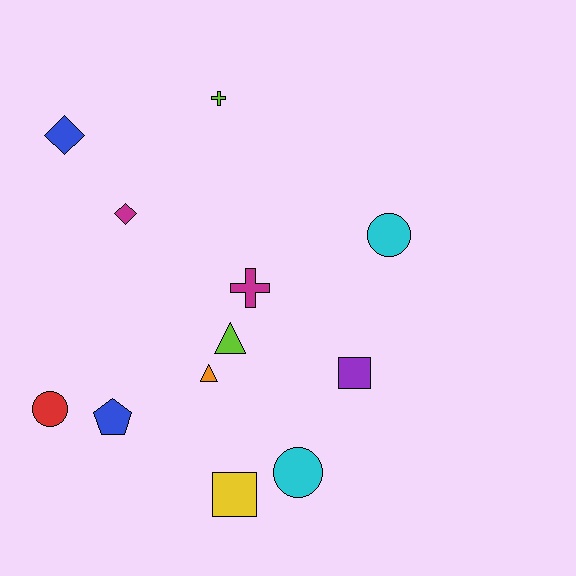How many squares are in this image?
There are 2 squares.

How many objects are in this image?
There are 12 objects.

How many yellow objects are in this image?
There is 1 yellow object.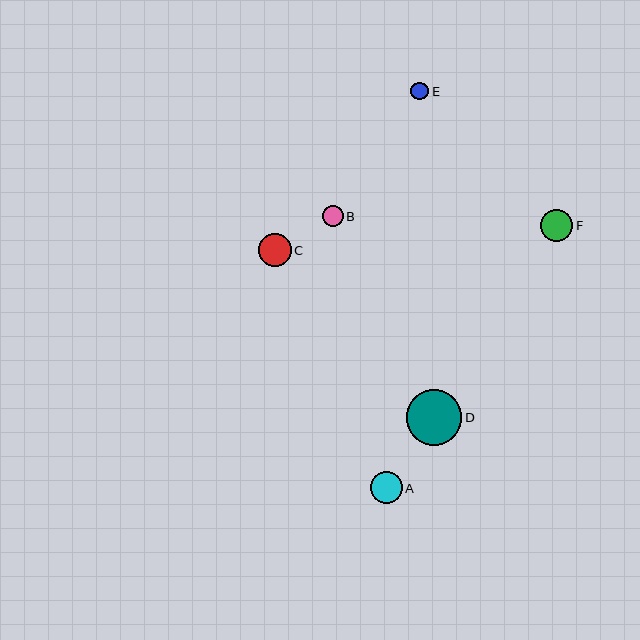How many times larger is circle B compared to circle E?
Circle B is approximately 1.2 times the size of circle E.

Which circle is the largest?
Circle D is the largest with a size of approximately 56 pixels.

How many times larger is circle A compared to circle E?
Circle A is approximately 1.8 times the size of circle E.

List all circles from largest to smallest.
From largest to smallest: D, C, A, F, B, E.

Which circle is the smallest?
Circle E is the smallest with a size of approximately 18 pixels.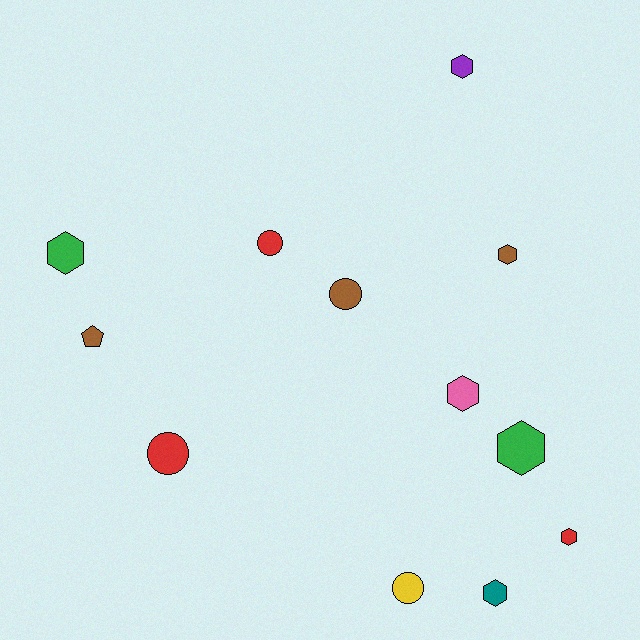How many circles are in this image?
There are 4 circles.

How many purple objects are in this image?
There is 1 purple object.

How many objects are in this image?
There are 12 objects.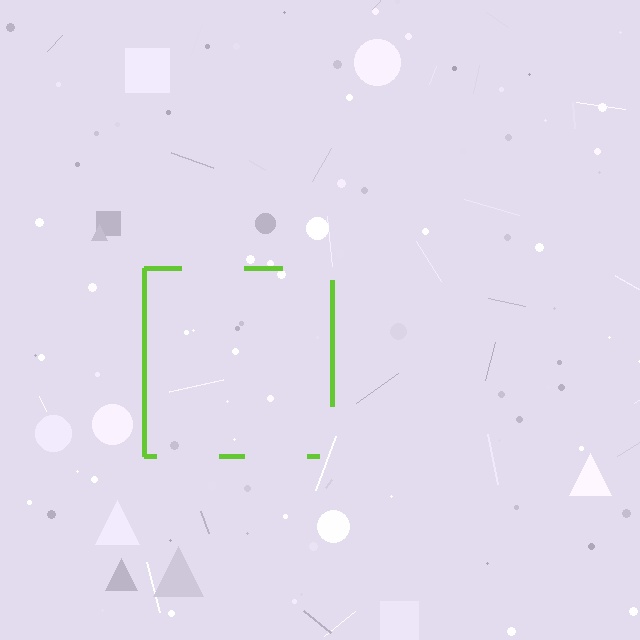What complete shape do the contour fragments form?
The contour fragments form a square.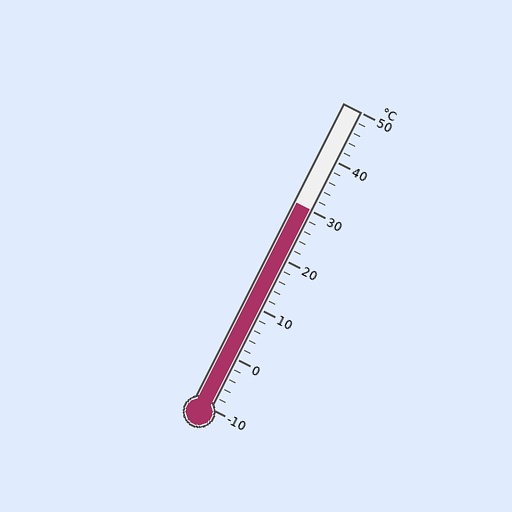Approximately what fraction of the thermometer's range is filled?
The thermometer is filled to approximately 65% of its range.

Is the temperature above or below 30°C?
The temperature is at 30°C.